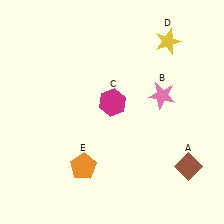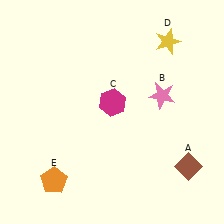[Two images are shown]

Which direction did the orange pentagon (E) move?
The orange pentagon (E) moved left.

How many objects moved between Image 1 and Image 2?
1 object moved between the two images.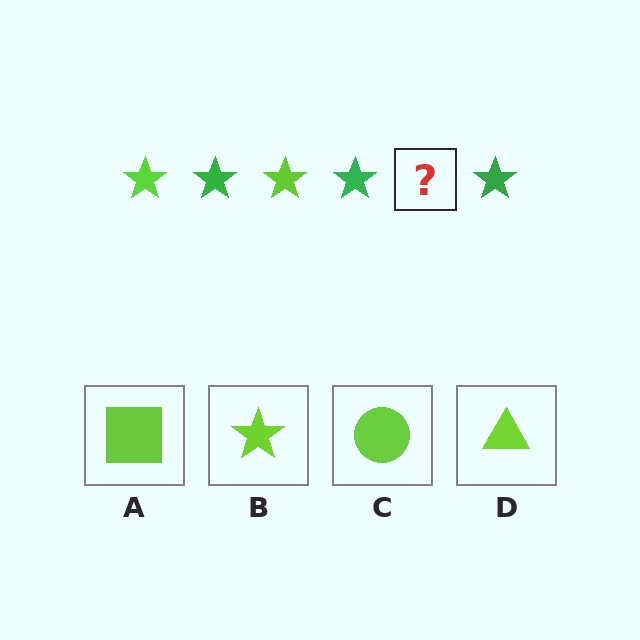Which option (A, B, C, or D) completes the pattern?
B.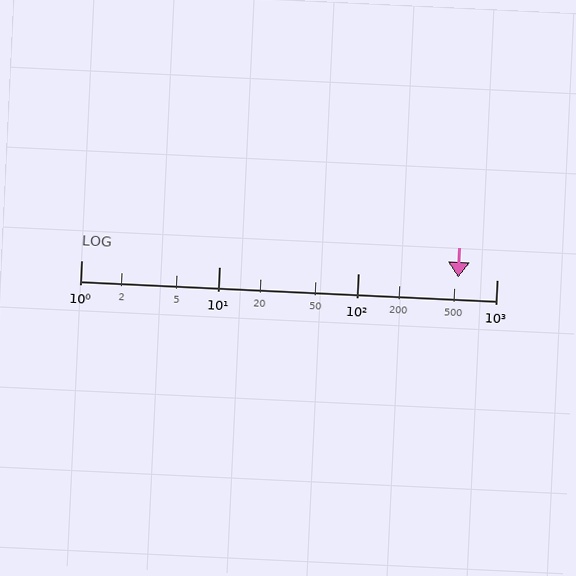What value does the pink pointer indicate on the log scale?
The pointer indicates approximately 530.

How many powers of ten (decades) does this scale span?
The scale spans 3 decades, from 1 to 1000.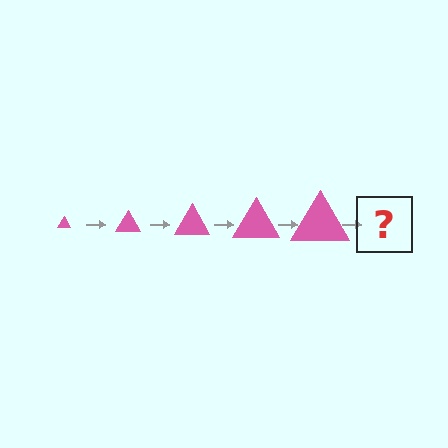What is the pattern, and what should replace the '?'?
The pattern is that the triangle gets progressively larger each step. The '?' should be a pink triangle, larger than the previous one.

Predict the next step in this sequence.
The next step is a pink triangle, larger than the previous one.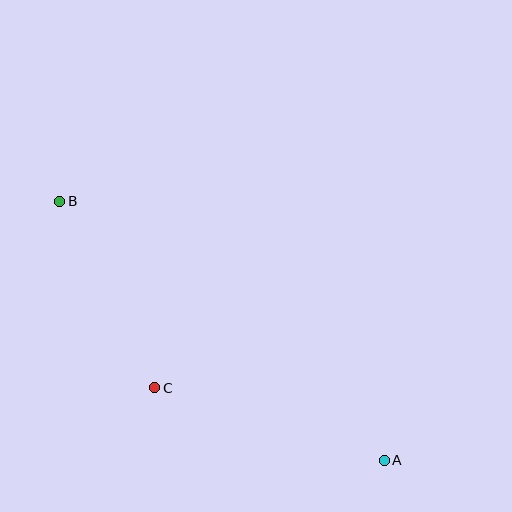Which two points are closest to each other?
Points B and C are closest to each other.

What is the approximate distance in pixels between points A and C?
The distance between A and C is approximately 241 pixels.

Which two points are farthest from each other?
Points A and B are farthest from each other.